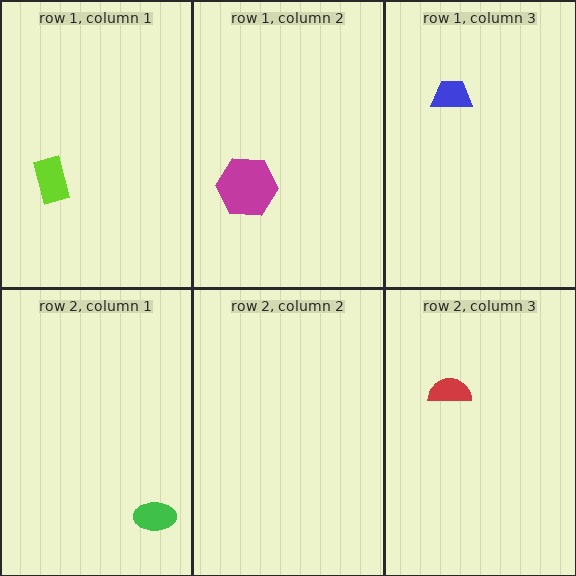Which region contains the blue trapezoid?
The row 1, column 3 region.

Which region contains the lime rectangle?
The row 1, column 1 region.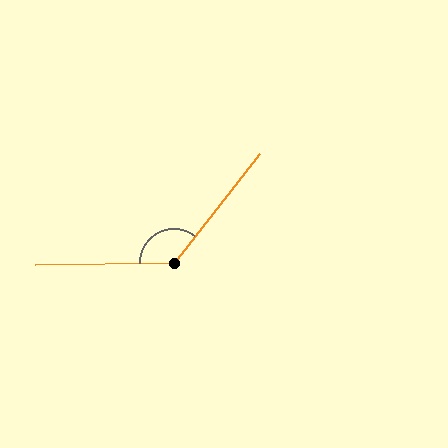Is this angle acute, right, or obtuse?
It is obtuse.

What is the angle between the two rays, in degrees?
Approximately 129 degrees.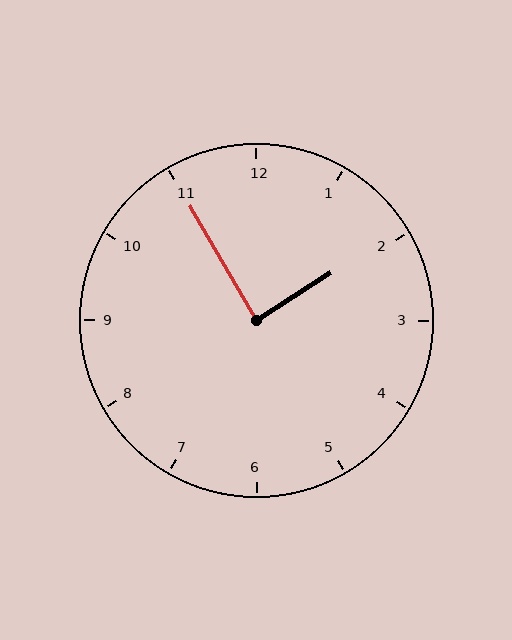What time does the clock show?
1:55.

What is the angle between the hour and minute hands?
Approximately 88 degrees.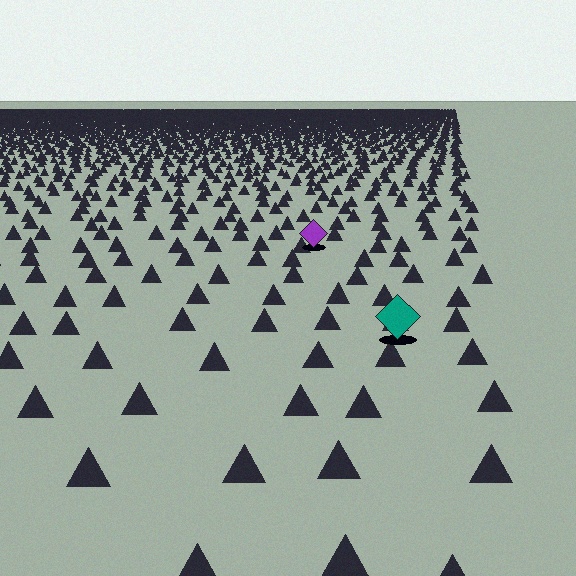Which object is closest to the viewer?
The teal diamond is closest. The texture marks near it are larger and more spread out.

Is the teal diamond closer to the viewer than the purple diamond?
Yes. The teal diamond is closer — you can tell from the texture gradient: the ground texture is coarser near it.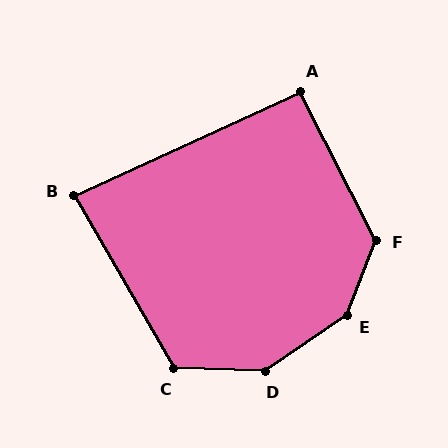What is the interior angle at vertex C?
Approximately 122 degrees (obtuse).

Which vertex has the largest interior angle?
E, at approximately 146 degrees.